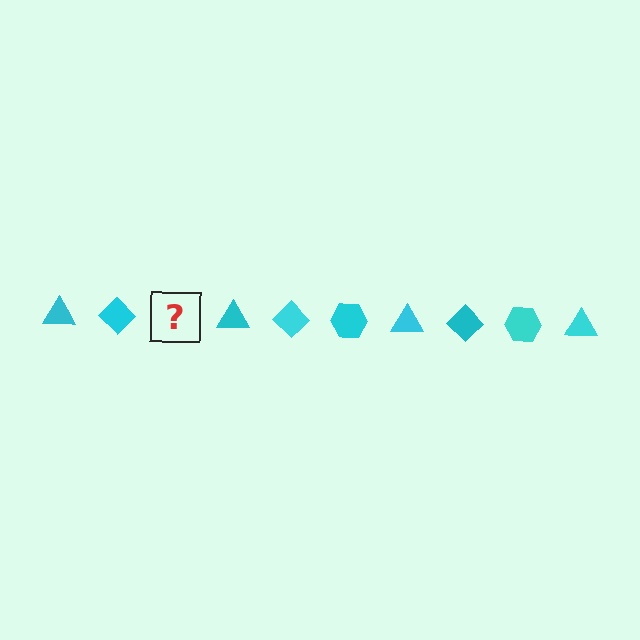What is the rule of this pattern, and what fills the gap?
The rule is that the pattern cycles through triangle, diamond, hexagon shapes in cyan. The gap should be filled with a cyan hexagon.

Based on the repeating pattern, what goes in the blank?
The blank should be a cyan hexagon.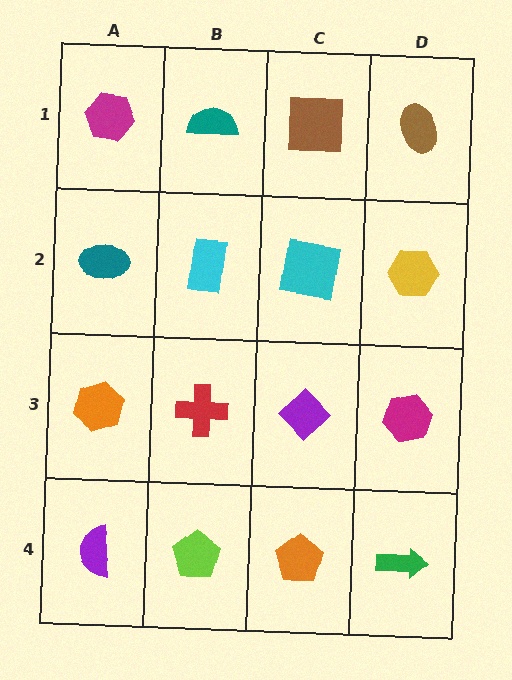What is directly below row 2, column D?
A magenta hexagon.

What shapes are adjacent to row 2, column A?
A magenta hexagon (row 1, column A), an orange hexagon (row 3, column A), a cyan rectangle (row 2, column B).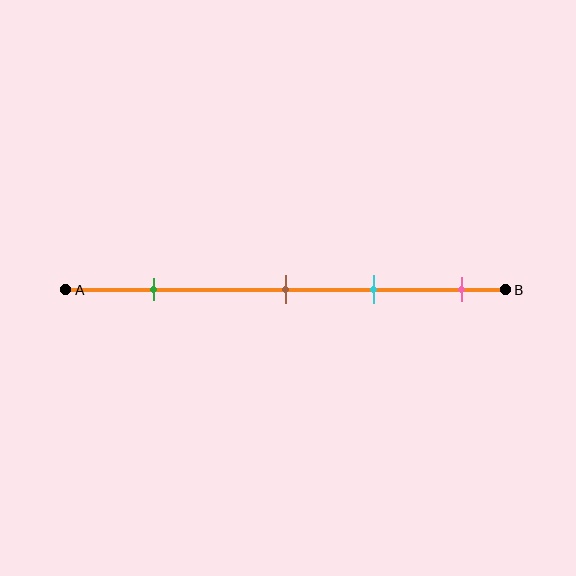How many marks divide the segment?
There are 4 marks dividing the segment.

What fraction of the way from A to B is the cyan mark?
The cyan mark is approximately 70% (0.7) of the way from A to B.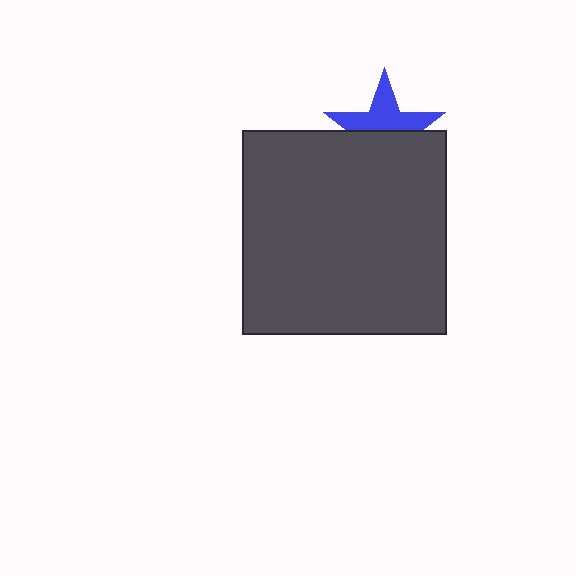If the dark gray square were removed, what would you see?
You would see the complete blue star.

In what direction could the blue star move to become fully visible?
The blue star could move up. That would shift it out from behind the dark gray square entirely.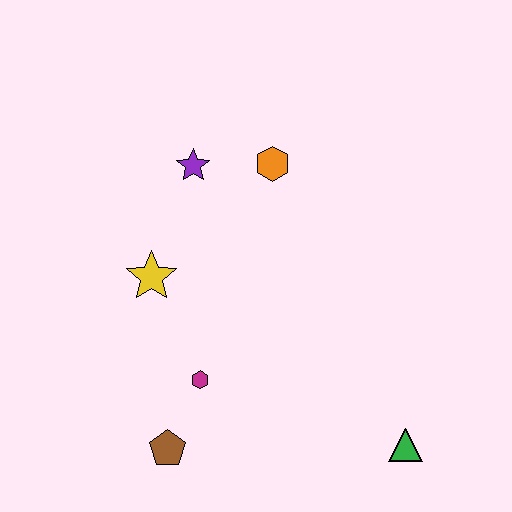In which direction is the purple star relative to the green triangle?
The purple star is above the green triangle.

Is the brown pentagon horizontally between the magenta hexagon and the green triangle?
No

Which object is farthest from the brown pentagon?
The orange hexagon is farthest from the brown pentagon.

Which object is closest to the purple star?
The orange hexagon is closest to the purple star.